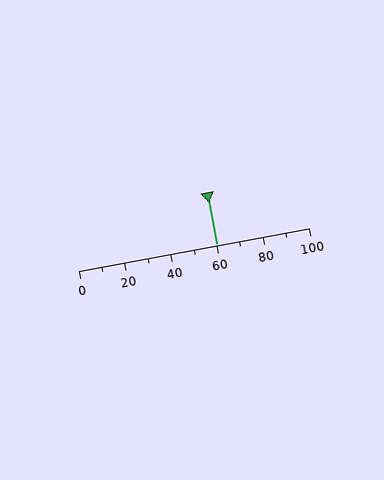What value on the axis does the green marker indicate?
The marker indicates approximately 60.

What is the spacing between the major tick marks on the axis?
The major ticks are spaced 20 apart.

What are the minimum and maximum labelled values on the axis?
The axis runs from 0 to 100.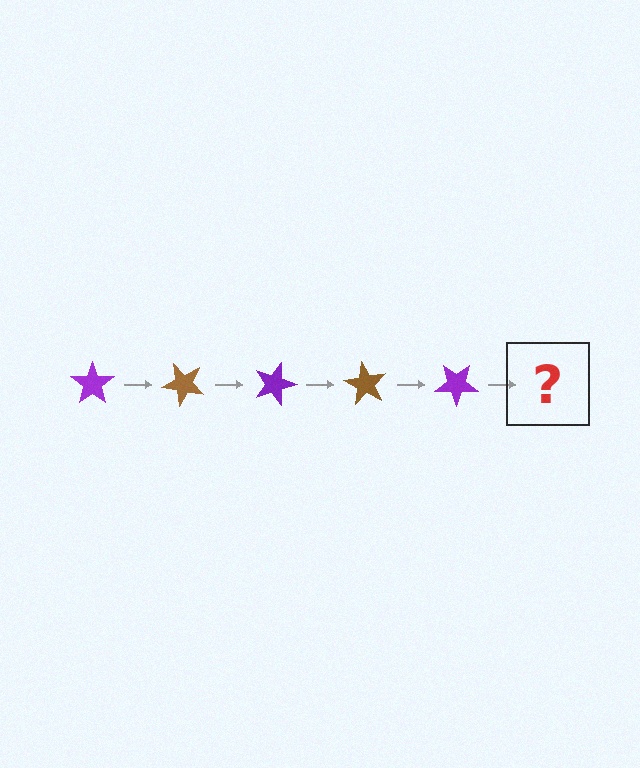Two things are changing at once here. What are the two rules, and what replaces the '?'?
The two rules are that it rotates 45 degrees each step and the color cycles through purple and brown. The '?' should be a brown star, rotated 225 degrees from the start.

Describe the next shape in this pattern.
It should be a brown star, rotated 225 degrees from the start.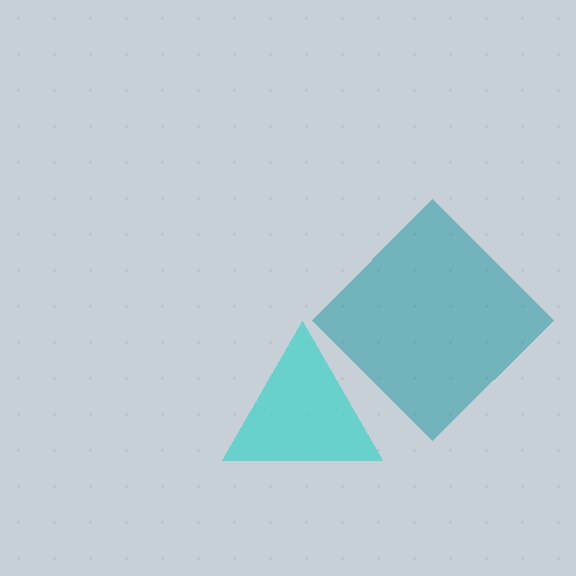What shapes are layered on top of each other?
The layered shapes are: a teal diamond, a cyan triangle.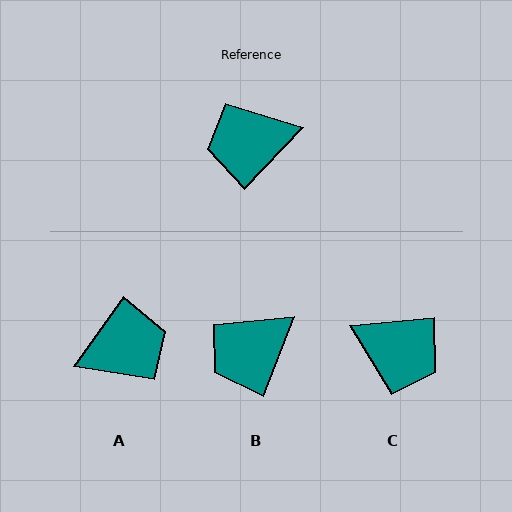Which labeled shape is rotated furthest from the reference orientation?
A, about 172 degrees away.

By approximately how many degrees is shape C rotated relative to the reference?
Approximately 138 degrees counter-clockwise.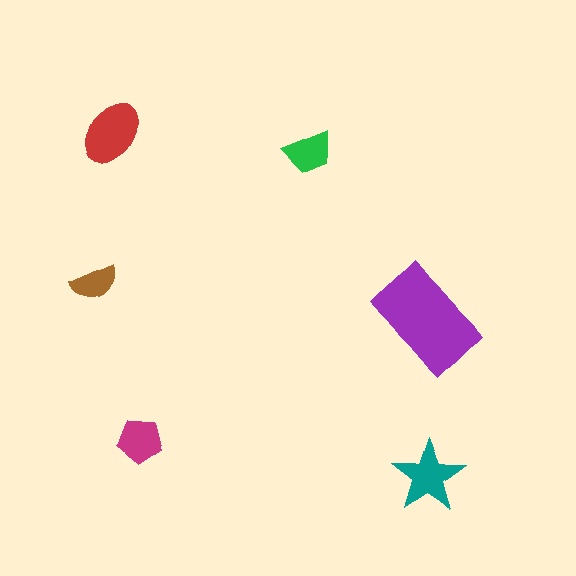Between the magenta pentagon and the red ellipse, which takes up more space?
The red ellipse.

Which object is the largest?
The purple rectangle.